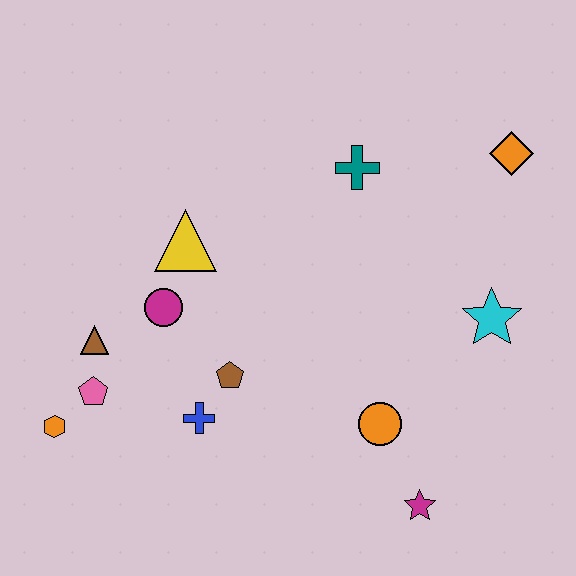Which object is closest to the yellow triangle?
The magenta circle is closest to the yellow triangle.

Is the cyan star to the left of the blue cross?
No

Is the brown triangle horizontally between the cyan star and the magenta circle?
No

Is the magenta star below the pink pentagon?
Yes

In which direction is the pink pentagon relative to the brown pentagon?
The pink pentagon is to the left of the brown pentagon.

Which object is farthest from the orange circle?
The orange hexagon is farthest from the orange circle.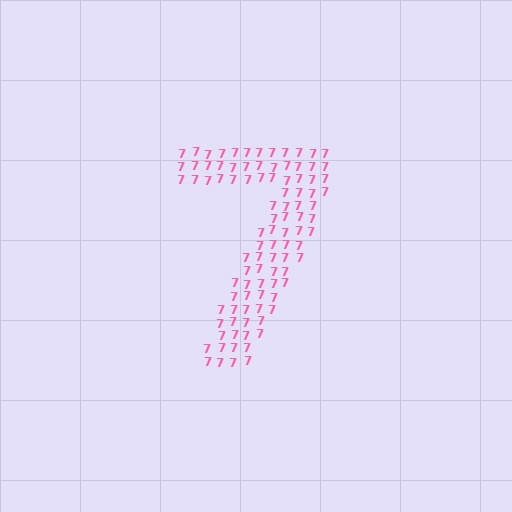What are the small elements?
The small elements are digit 7's.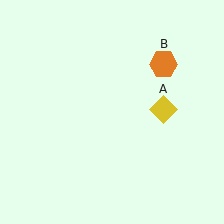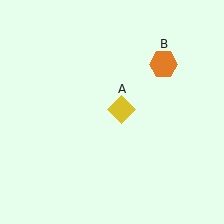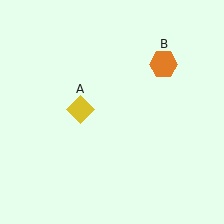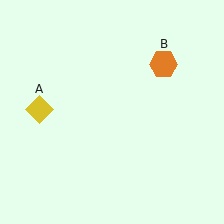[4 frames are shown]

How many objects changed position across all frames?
1 object changed position: yellow diamond (object A).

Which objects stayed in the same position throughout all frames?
Orange hexagon (object B) remained stationary.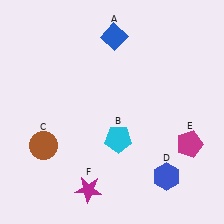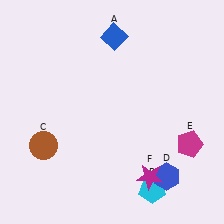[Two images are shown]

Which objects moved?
The objects that moved are: the cyan pentagon (B), the magenta star (F).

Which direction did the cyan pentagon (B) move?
The cyan pentagon (B) moved down.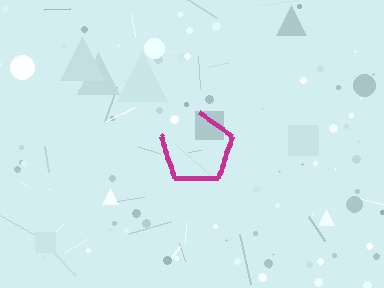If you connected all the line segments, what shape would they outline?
They would outline a pentagon.